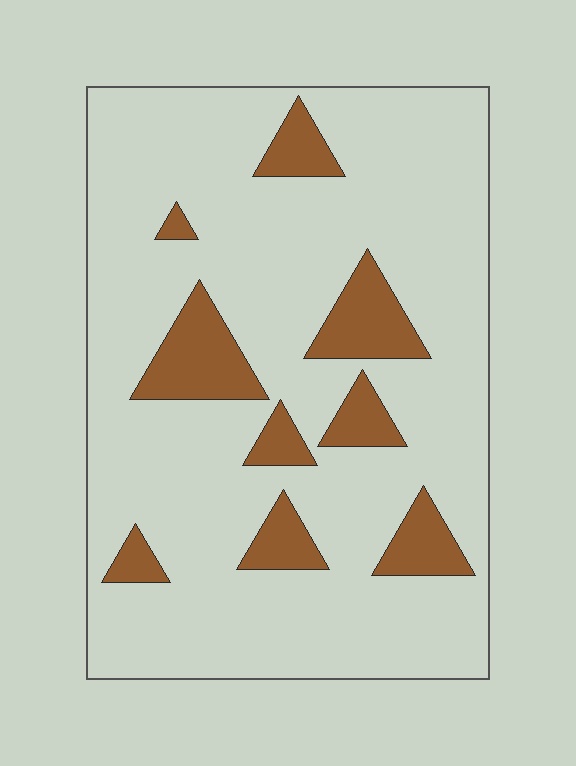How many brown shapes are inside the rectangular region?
9.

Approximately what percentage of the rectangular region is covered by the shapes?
Approximately 15%.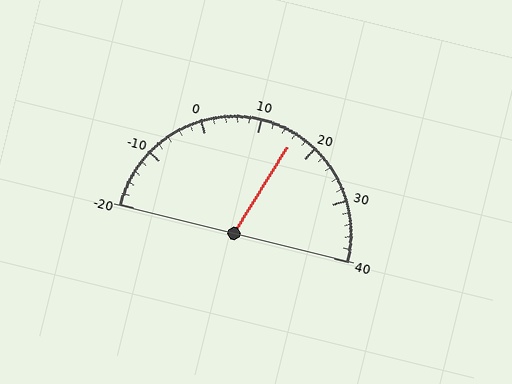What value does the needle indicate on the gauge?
The needle indicates approximately 16.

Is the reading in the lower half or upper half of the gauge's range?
The reading is in the upper half of the range (-20 to 40).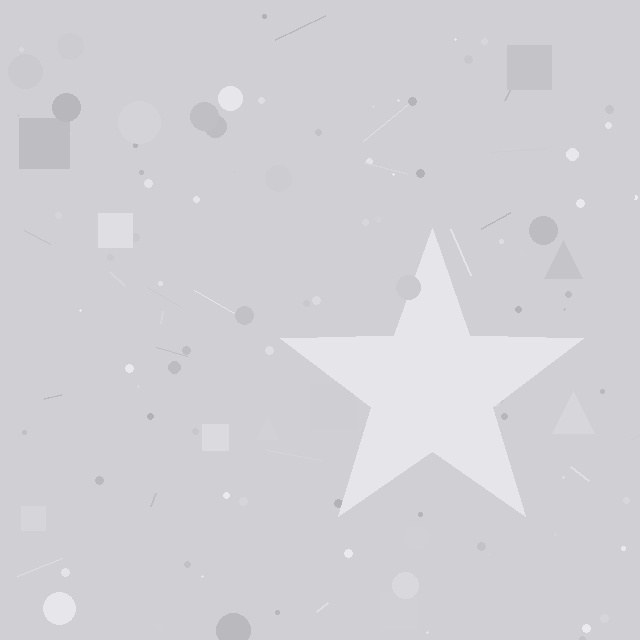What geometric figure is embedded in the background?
A star is embedded in the background.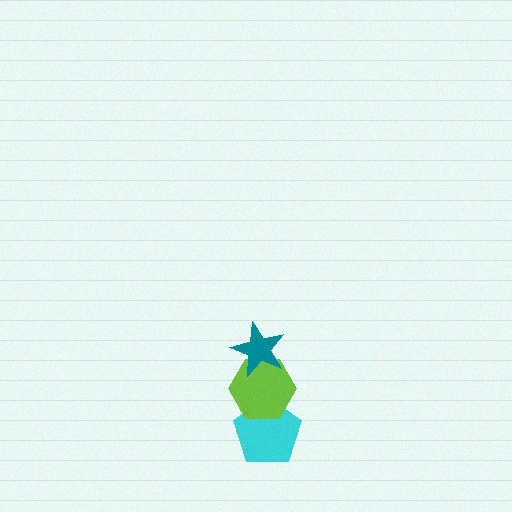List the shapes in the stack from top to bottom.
From top to bottom: the teal star, the lime hexagon, the cyan pentagon.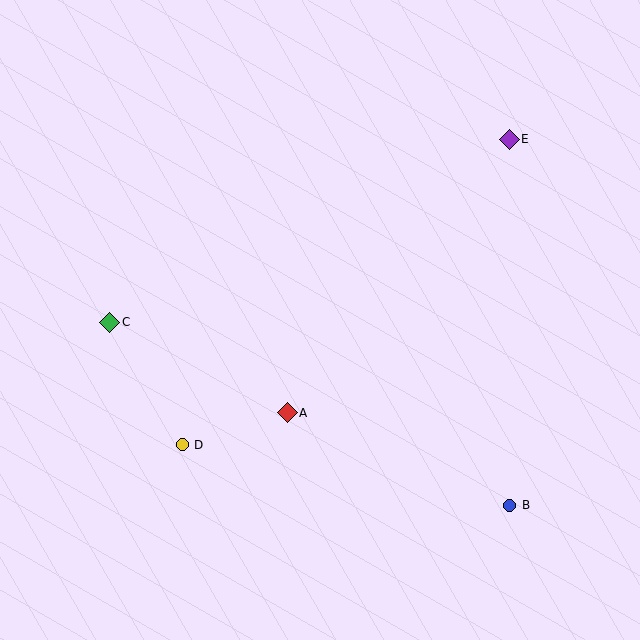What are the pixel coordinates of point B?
Point B is at (510, 505).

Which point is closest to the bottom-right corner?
Point B is closest to the bottom-right corner.